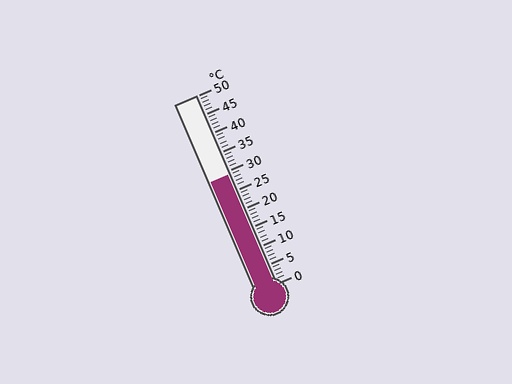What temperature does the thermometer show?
The thermometer shows approximately 29°C.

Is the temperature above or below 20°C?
The temperature is above 20°C.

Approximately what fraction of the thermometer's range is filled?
The thermometer is filled to approximately 60% of its range.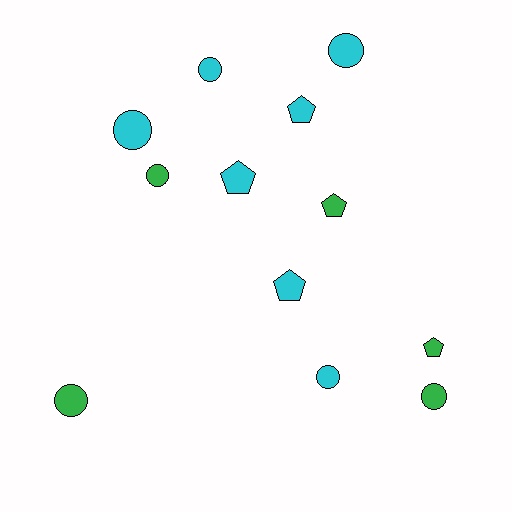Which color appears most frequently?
Cyan, with 7 objects.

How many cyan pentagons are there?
There are 3 cyan pentagons.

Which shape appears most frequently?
Circle, with 7 objects.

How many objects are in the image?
There are 12 objects.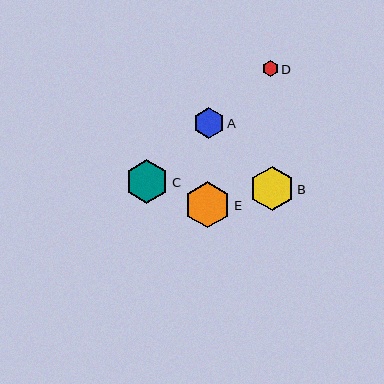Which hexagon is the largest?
Hexagon E is the largest with a size of approximately 46 pixels.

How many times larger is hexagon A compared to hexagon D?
Hexagon A is approximately 1.9 times the size of hexagon D.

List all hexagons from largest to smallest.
From largest to smallest: E, B, C, A, D.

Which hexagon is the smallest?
Hexagon D is the smallest with a size of approximately 16 pixels.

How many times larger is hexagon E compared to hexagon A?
Hexagon E is approximately 1.5 times the size of hexagon A.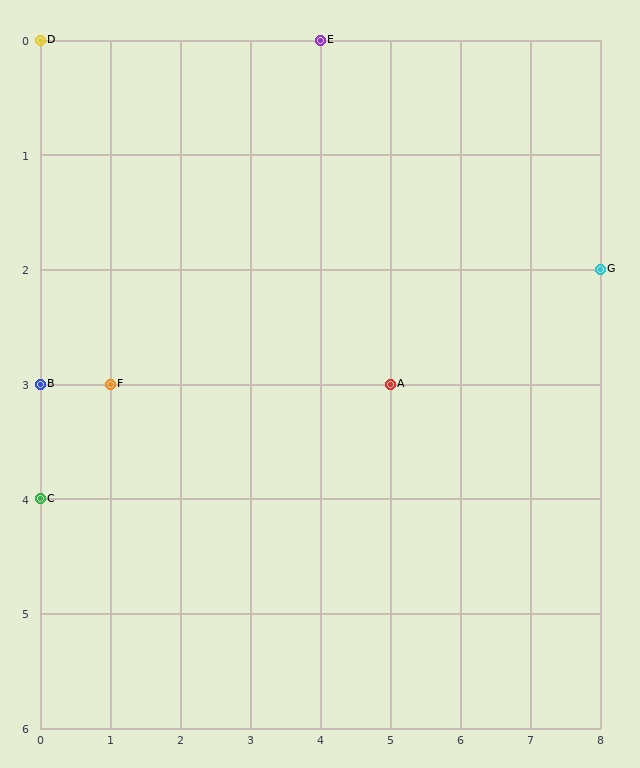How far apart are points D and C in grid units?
Points D and C are 4 rows apart.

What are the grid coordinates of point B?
Point B is at grid coordinates (0, 3).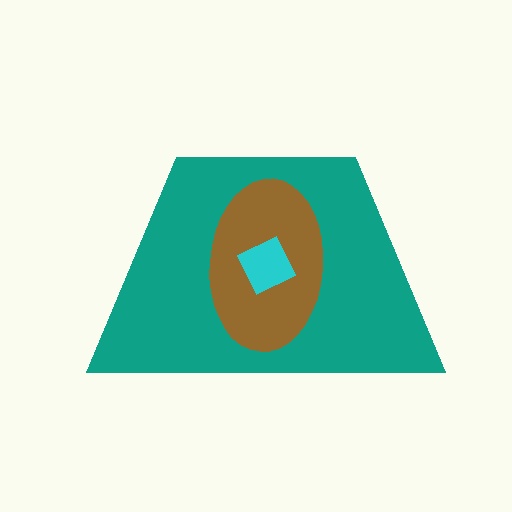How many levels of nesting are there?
3.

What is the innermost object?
The cyan square.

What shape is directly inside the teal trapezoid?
The brown ellipse.